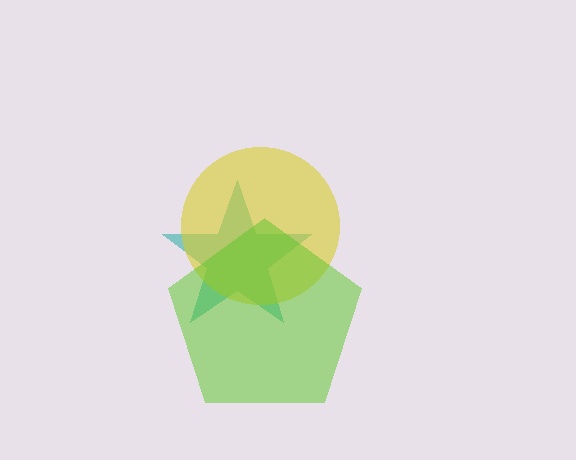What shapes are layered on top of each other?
The layered shapes are: a teal star, a yellow circle, a lime pentagon.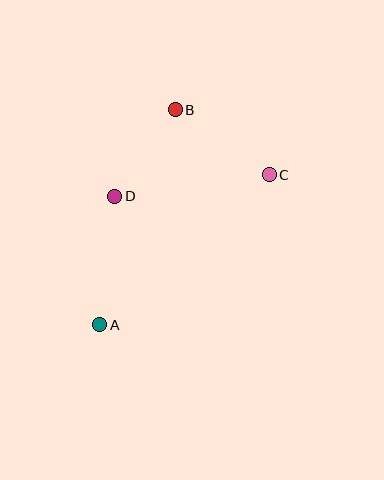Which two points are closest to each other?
Points B and D are closest to each other.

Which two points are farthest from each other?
Points A and B are farthest from each other.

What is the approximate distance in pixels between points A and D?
The distance between A and D is approximately 129 pixels.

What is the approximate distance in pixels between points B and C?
The distance between B and C is approximately 114 pixels.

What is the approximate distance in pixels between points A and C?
The distance between A and C is approximately 227 pixels.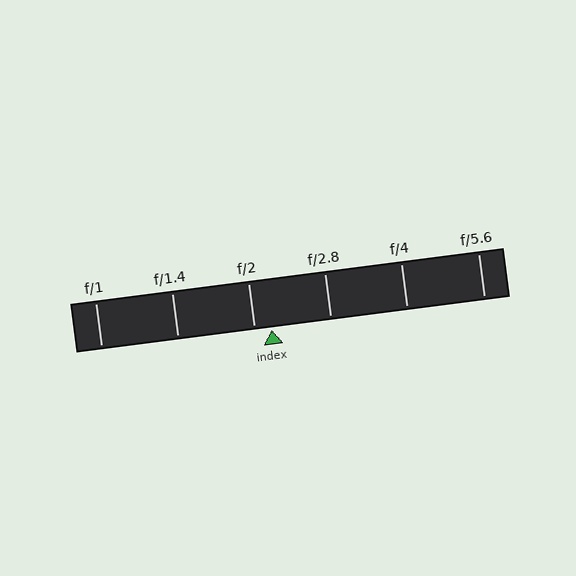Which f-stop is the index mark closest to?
The index mark is closest to f/2.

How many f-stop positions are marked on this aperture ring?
There are 6 f-stop positions marked.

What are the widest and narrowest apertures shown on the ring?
The widest aperture shown is f/1 and the narrowest is f/5.6.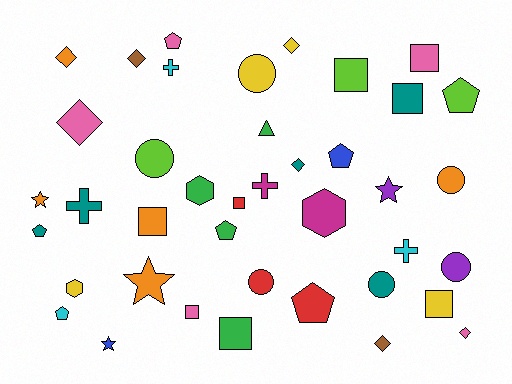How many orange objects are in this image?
There are 5 orange objects.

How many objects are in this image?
There are 40 objects.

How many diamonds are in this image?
There are 7 diamonds.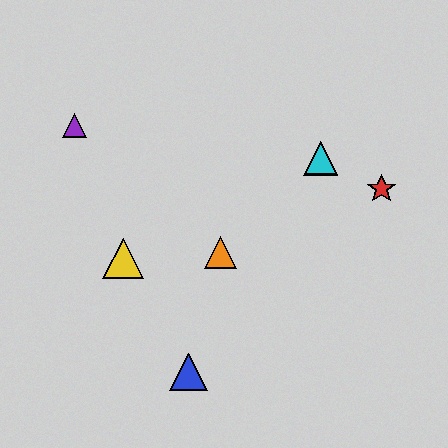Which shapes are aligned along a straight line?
The green triangle, the yellow triangle, the cyan triangle are aligned along a straight line.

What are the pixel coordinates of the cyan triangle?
The cyan triangle is at (321, 158).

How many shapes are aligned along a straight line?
3 shapes (the green triangle, the yellow triangle, the cyan triangle) are aligned along a straight line.